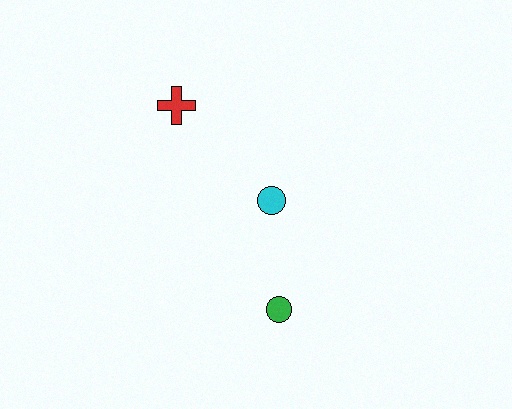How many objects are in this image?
There are 3 objects.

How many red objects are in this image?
There is 1 red object.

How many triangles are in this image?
There are no triangles.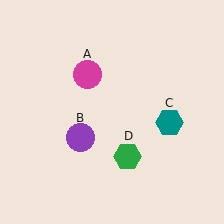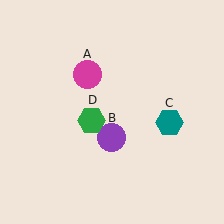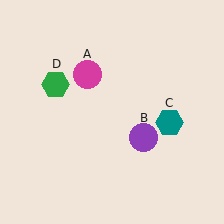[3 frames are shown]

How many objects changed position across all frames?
2 objects changed position: purple circle (object B), green hexagon (object D).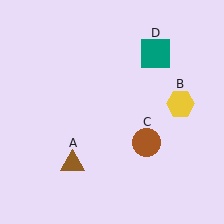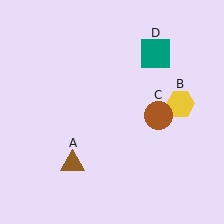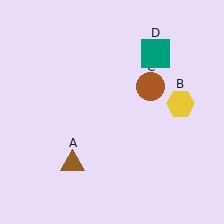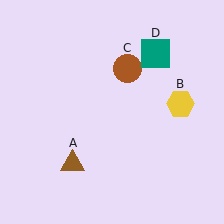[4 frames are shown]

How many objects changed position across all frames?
1 object changed position: brown circle (object C).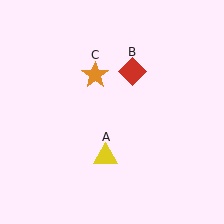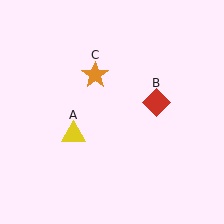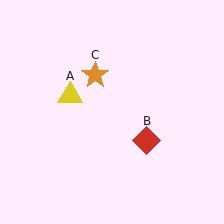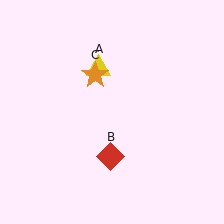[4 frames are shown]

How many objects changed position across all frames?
2 objects changed position: yellow triangle (object A), red diamond (object B).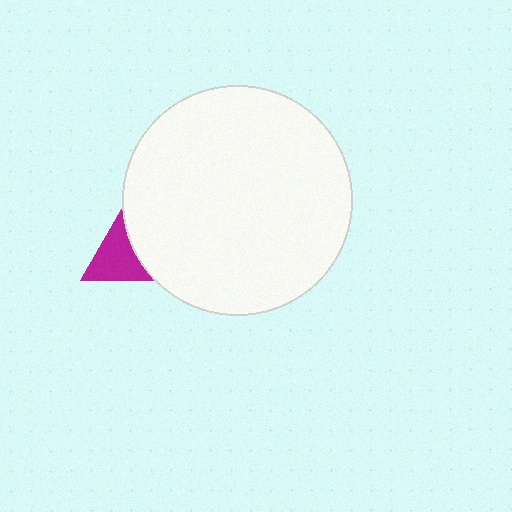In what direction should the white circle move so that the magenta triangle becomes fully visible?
The white circle should move right. That is the shortest direction to clear the overlap and leave the magenta triangle fully visible.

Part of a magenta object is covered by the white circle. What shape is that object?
It is a triangle.